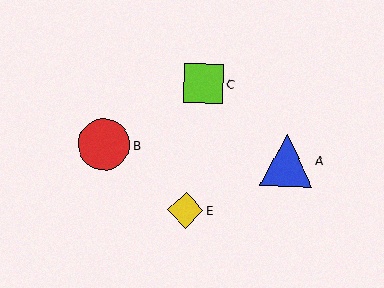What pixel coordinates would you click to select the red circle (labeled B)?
Click at (104, 144) to select the red circle B.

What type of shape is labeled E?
Shape E is a yellow diamond.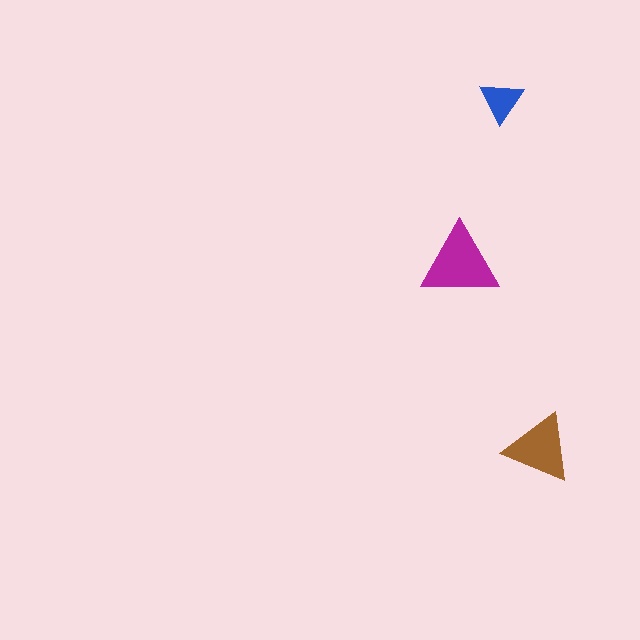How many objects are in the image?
There are 3 objects in the image.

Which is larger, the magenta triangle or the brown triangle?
The magenta one.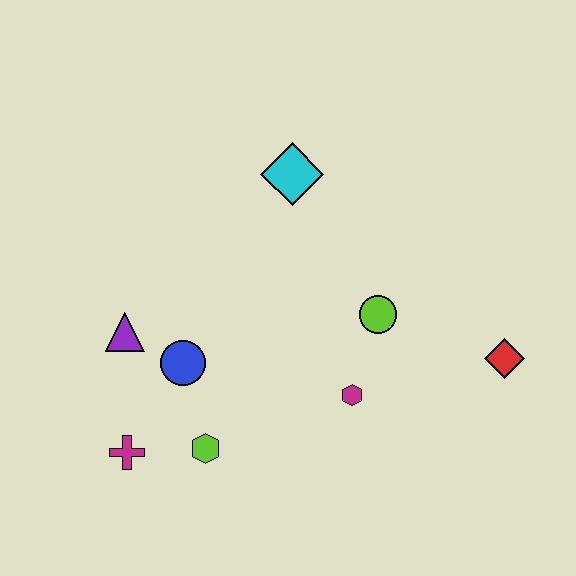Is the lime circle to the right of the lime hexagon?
Yes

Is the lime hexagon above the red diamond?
No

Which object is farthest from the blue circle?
The red diamond is farthest from the blue circle.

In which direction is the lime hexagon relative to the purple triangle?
The lime hexagon is below the purple triangle.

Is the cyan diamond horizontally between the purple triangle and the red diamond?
Yes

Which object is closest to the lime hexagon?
The magenta cross is closest to the lime hexagon.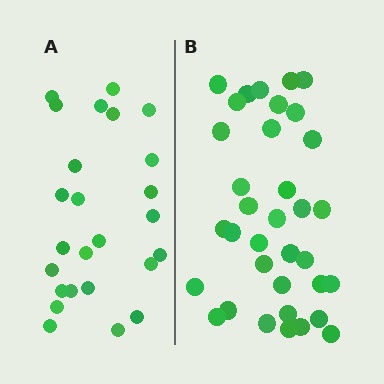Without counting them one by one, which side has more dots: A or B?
Region B (the right region) has more dots.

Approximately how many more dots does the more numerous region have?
Region B has roughly 10 or so more dots than region A.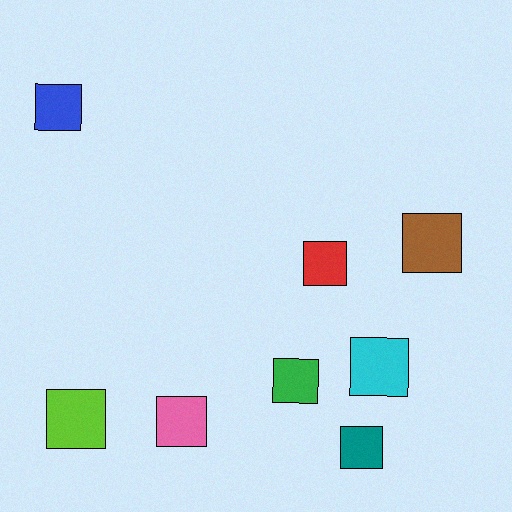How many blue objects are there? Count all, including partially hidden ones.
There is 1 blue object.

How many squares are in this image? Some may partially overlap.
There are 8 squares.